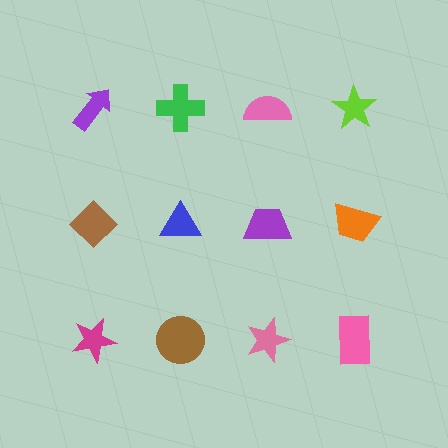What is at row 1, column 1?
A purple arrow.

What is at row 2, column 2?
A blue triangle.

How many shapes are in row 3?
4 shapes.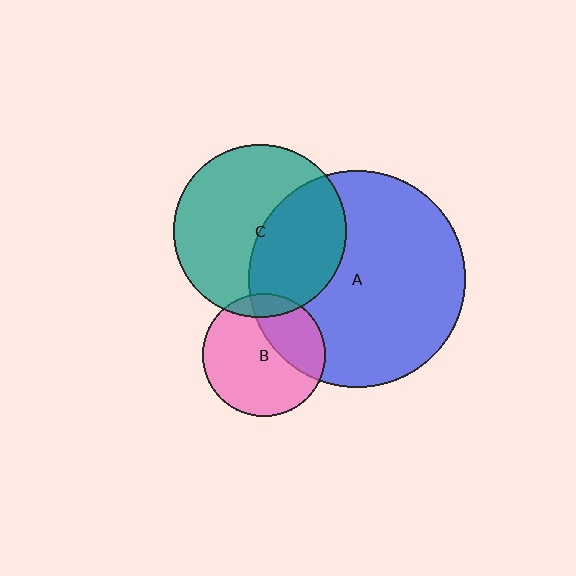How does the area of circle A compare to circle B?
Approximately 3.1 times.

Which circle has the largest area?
Circle A (blue).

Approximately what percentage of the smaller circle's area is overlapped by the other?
Approximately 40%.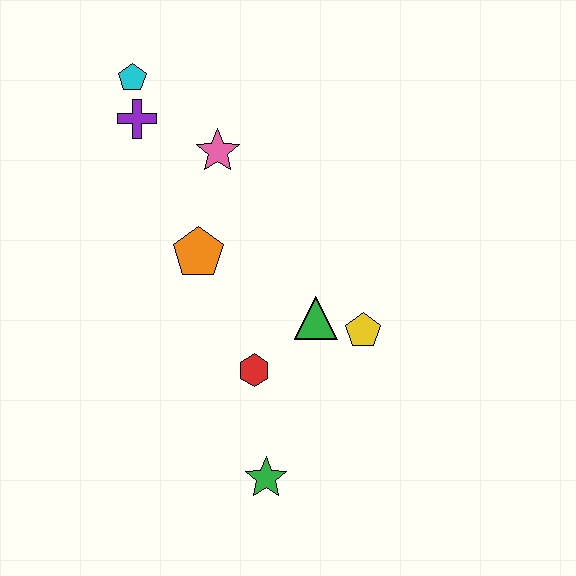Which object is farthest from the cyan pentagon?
The green star is farthest from the cyan pentagon.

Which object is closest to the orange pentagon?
The pink star is closest to the orange pentagon.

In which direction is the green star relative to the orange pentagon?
The green star is below the orange pentagon.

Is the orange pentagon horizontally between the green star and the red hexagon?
No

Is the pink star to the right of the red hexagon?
No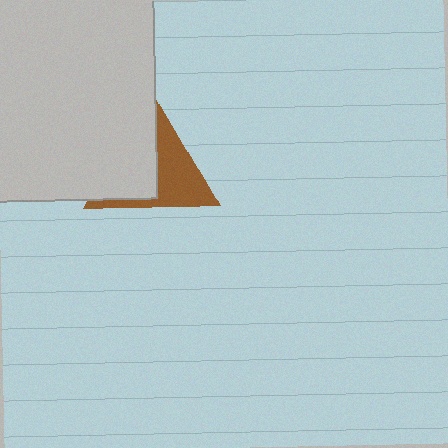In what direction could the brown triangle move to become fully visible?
The brown triangle could move right. That would shift it out from behind the light gray square entirely.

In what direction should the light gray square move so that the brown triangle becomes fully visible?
The light gray square should move left. That is the shortest direction to clear the overlap and leave the brown triangle fully visible.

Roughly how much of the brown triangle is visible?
About half of it is visible (roughly 47%).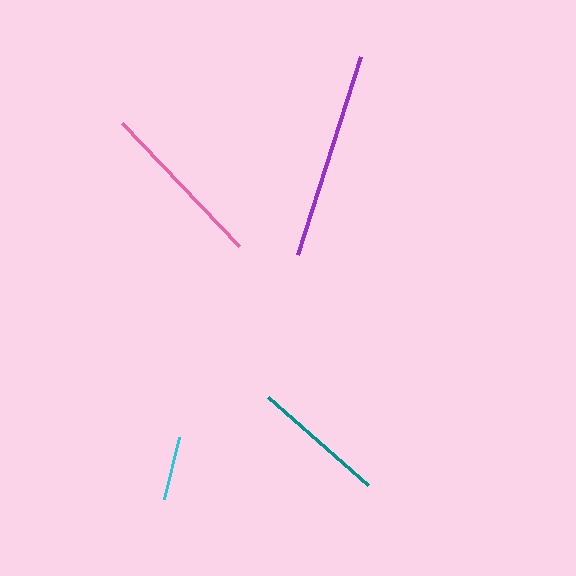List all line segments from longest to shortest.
From longest to shortest: purple, pink, teal, cyan.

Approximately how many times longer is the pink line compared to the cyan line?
The pink line is approximately 2.7 times the length of the cyan line.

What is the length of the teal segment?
The teal segment is approximately 133 pixels long.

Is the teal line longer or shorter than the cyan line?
The teal line is longer than the cyan line.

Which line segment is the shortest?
The cyan line is the shortest at approximately 64 pixels.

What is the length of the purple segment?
The purple segment is approximately 208 pixels long.